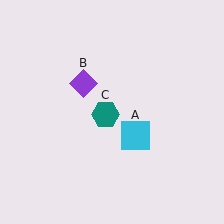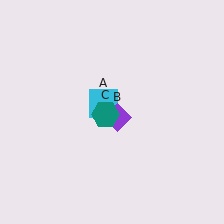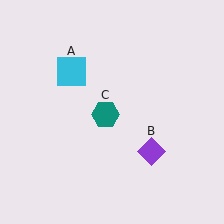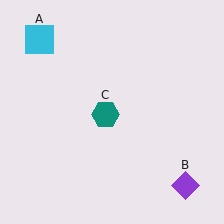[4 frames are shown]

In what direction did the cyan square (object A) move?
The cyan square (object A) moved up and to the left.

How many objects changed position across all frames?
2 objects changed position: cyan square (object A), purple diamond (object B).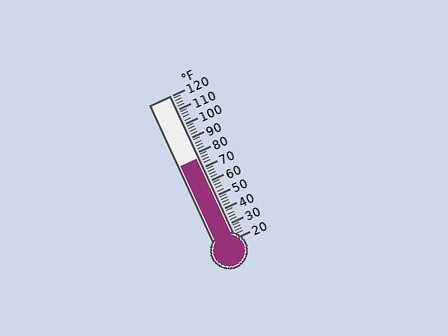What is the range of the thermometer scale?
The thermometer scale ranges from 20°F to 120°F.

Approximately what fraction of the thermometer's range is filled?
The thermometer is filled to approximately 55% of its range.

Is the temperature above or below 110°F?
The temperature is below 110°F.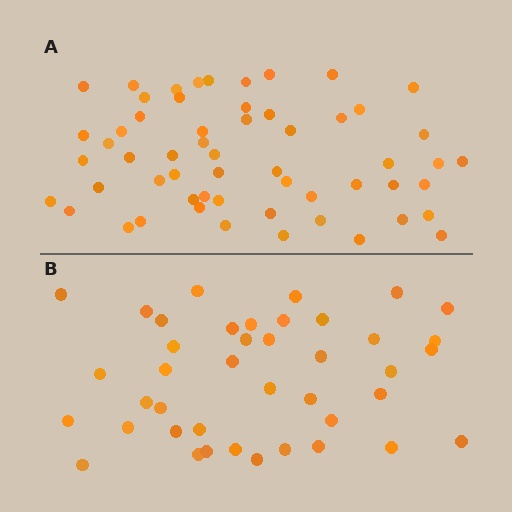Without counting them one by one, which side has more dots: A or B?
Region A (the top region) has more dots.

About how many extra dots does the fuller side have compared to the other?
Region A has approximately 15 more dots than region B.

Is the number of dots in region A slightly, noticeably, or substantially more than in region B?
Region A has noticeably more, but not dramatically so. The ratio is roughly 1.4 to 1.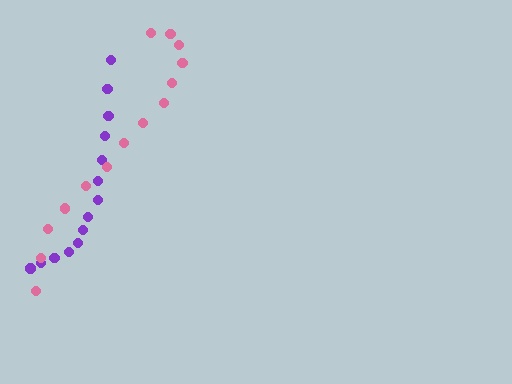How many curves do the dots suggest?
There are 2 distinct paths.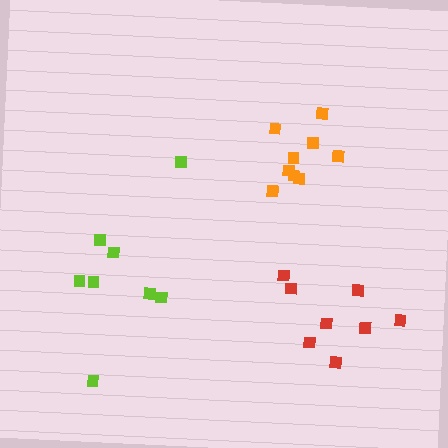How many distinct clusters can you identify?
There are 3 distinct clusters.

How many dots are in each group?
Group 1: 8 dots, Group 2: 8 dots, Group 3: 9 dots (25 total).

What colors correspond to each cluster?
The clusters are colored: red, lime, orange.